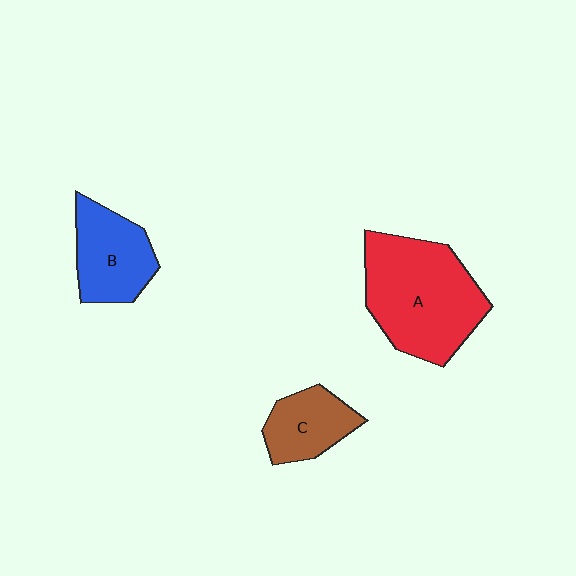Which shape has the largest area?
Shape A (red).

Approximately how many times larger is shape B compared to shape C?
Approximately 1.2 times.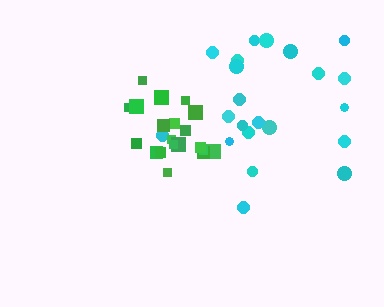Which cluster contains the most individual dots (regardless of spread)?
Cyan (23).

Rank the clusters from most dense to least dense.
green, cyan.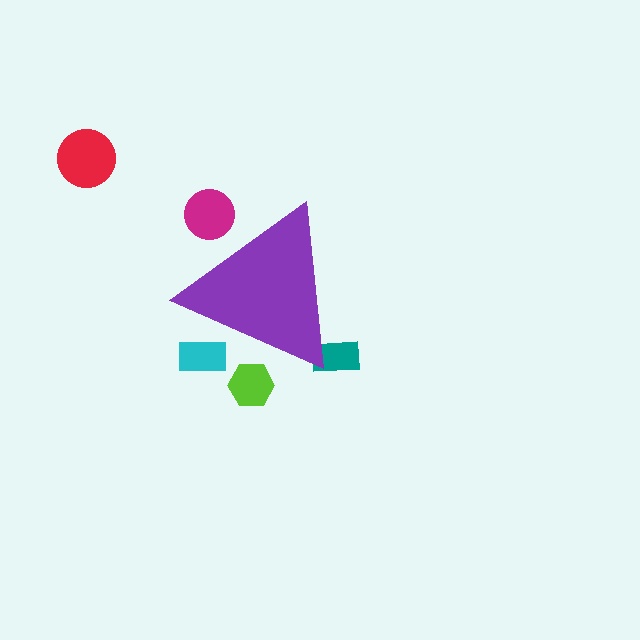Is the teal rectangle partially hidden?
Yes, the teal rectangle is partially hidden behind the purple triangle.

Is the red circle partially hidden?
No, the red circle is fully visible.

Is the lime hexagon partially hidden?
Yes, the lime hexagon is partially hidden behind the purple triangle.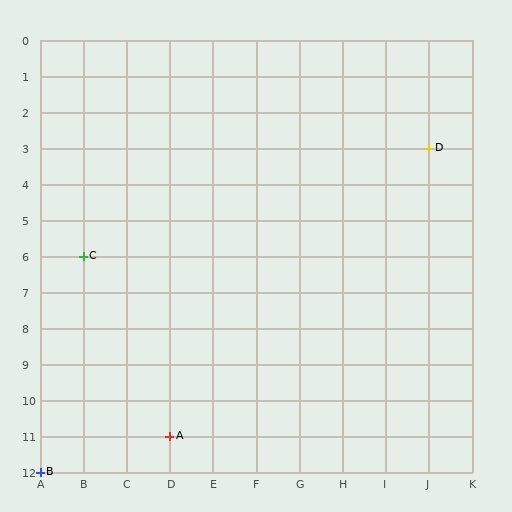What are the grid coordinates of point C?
Point C is at grid coordinates (B, 6).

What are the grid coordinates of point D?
Point D is at grid coordinates (J, 3).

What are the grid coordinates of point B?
Point B is at grid coordinates (A, 12).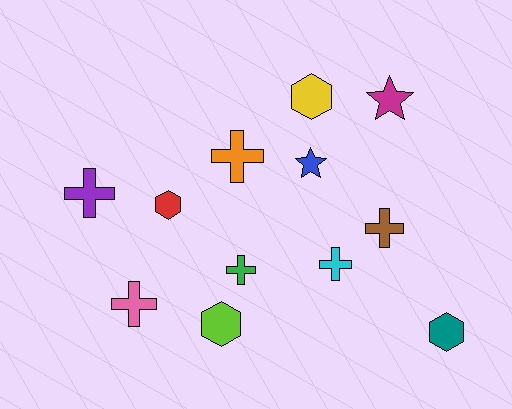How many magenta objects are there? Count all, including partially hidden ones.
There is 1 magenta object.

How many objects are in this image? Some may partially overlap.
There are 12 objects.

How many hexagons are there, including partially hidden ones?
There are 4 hexagons.